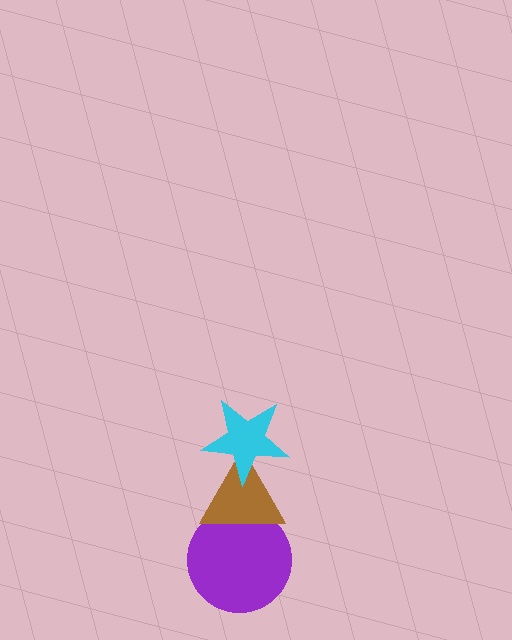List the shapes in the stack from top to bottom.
From top to bottom: the cyan star, the brown triangle, the purple circle.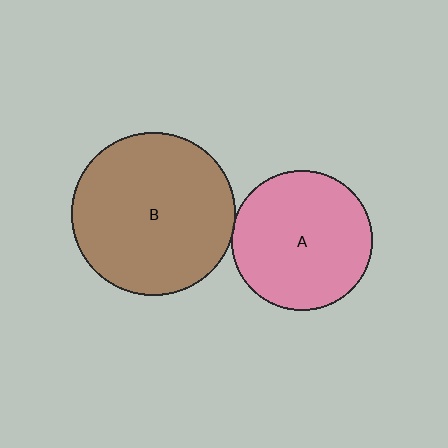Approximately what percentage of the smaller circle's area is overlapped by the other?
Approximately 5%.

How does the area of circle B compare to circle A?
Approximately 1.4 times.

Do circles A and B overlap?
Yes.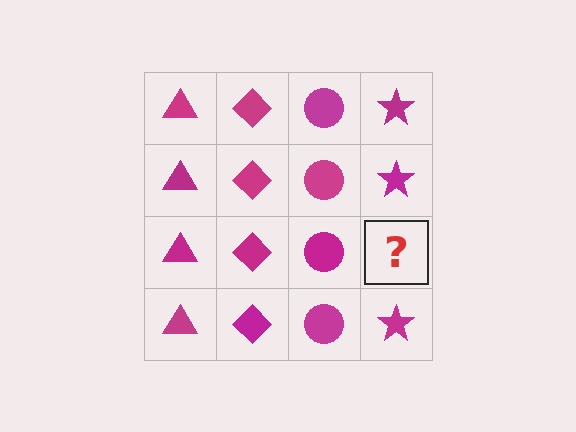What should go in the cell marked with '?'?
The missing cell should contain a magenta star.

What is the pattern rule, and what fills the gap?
The rule is that each column has a consistent shape. The gap should be filled with a magenta star.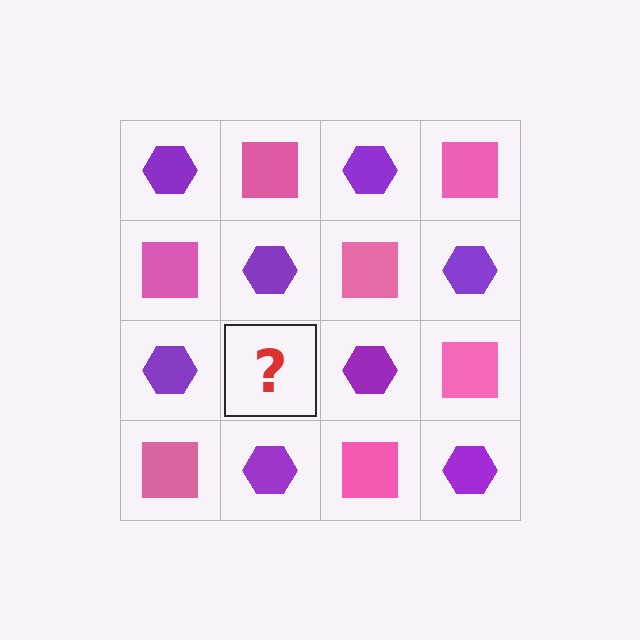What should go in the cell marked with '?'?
The missing cell should contain a pink square.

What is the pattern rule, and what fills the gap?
The rule is that it alternates purple hexagon and pink square in a checkerboard pattern. The gap should be filled with a pink square.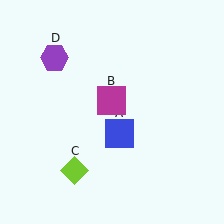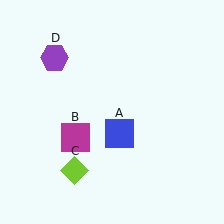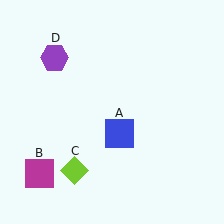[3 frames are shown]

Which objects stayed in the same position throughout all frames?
Blue square (object A) and lime diamond (object C) and purple hexagon (object D) remained stationary.